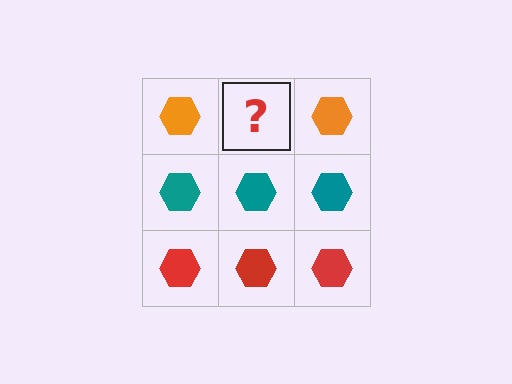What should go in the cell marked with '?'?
The missing cell should contain an orange hexagon.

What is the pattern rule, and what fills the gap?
The rule is that each row has a consistent color. The gap should be filled with an orange hexagon.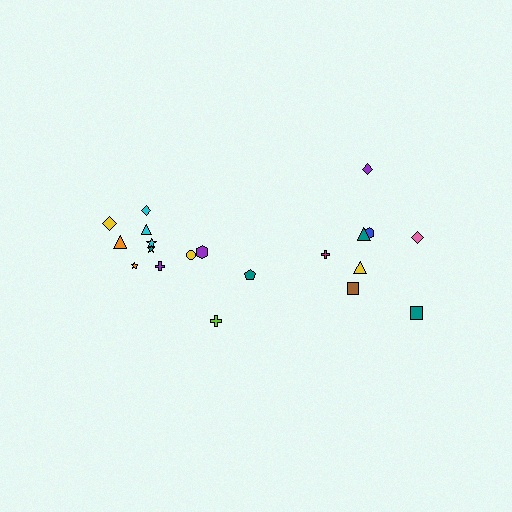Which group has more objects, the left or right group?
The left group.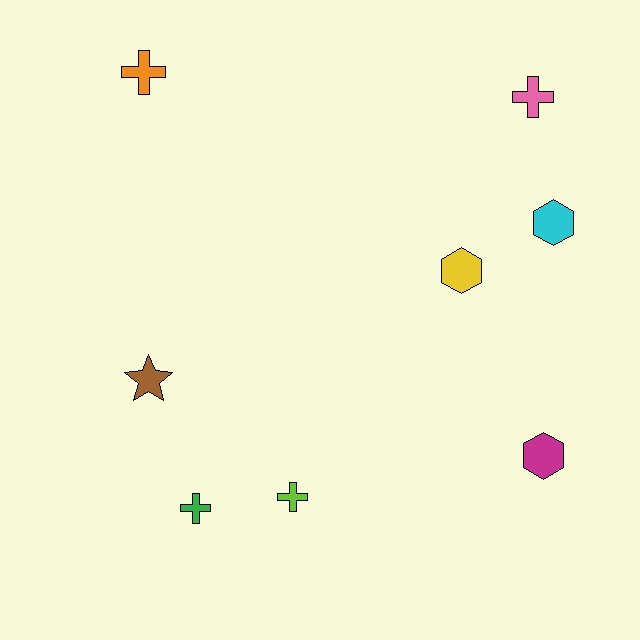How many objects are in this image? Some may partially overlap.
There are 8 objects.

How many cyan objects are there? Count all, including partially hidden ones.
There is 1 cyan object.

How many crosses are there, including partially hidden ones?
There are 4 crosses.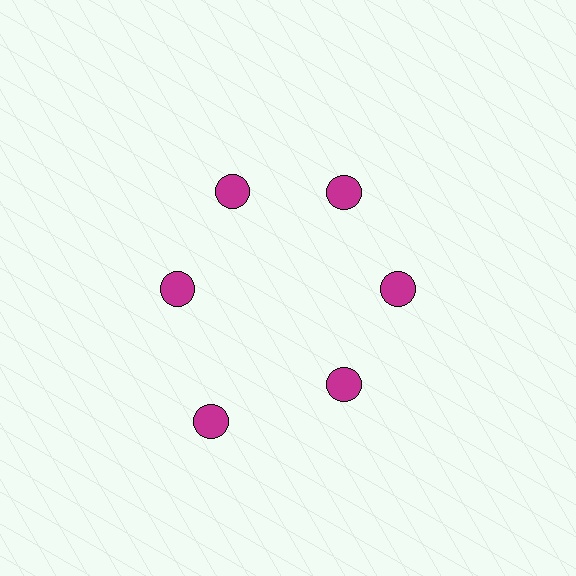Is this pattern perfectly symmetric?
No. The 6 magenta circles are arranged in a ring, but one element near the 7 o'clock position is pushed outward from the center, breaking the 6-fold rotational symmetry.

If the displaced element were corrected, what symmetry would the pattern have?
It would have 6-fold rotational symmetry — the pattern would map onto itself every 60 degrees.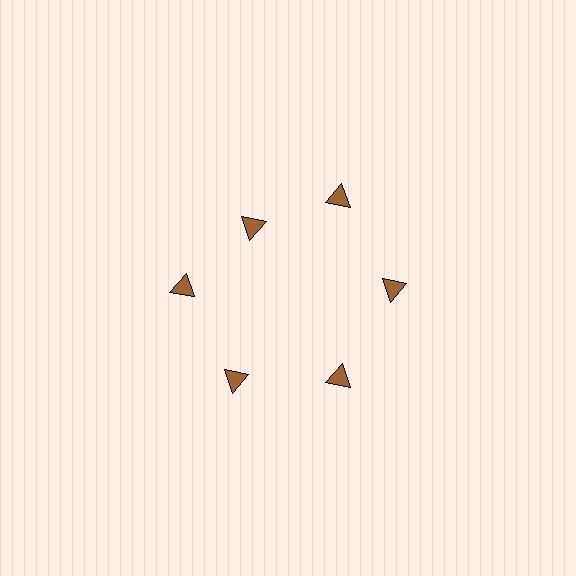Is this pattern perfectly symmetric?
No. The 6 brown triangles are arranged in a ring, but one element near the 11 o'clock position is pulled inward toward the center, breaking the 6-fold rotational symmetry.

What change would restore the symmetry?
The symmetry would be restored by moving it outward, back onto the ring so that all 6 triangles sit at equal angles and equal distance from the center.